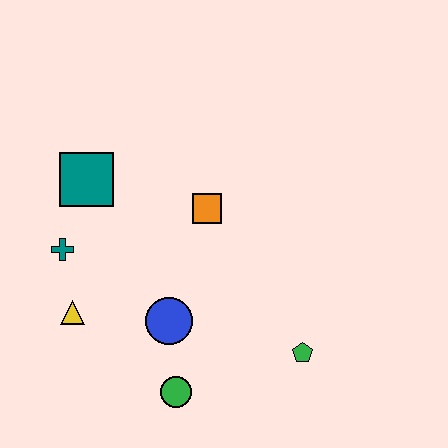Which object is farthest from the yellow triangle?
The green pentagon is farthest from the yellow triangle.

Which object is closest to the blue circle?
The green circle is closest to the blue circle.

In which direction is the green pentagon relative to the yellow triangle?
The green pentagon is to the right of the yellow triangle.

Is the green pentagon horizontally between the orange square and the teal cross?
No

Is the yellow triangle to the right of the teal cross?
Yes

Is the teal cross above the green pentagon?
Yes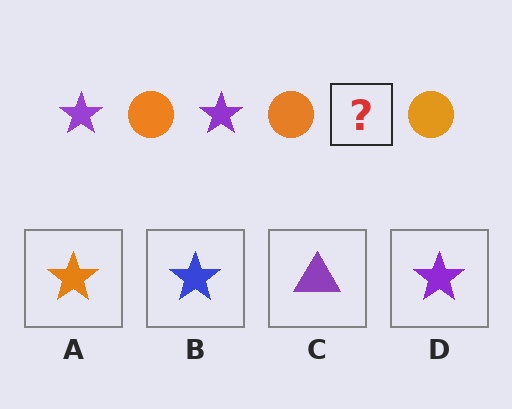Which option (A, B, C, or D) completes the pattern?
D.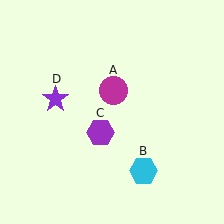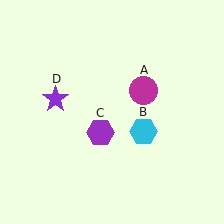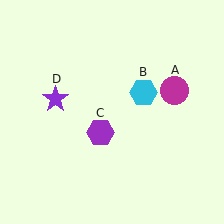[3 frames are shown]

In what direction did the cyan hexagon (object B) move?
The cyan hexagon (object B) moved up.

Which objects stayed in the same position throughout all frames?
Purple hexagon (object C) and purple star (object D) remained stationary.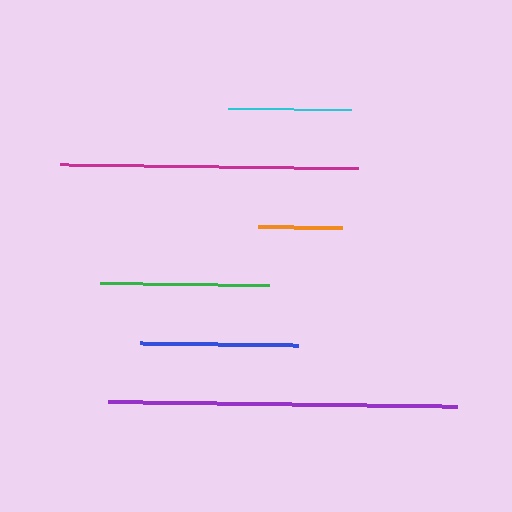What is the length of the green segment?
The green segment is approximately 169 pixels long.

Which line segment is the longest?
The purple line is the longest at approximately 349 pixels.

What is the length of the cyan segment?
The cyan segment is approximately 123 pixels long.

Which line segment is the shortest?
The orange line is the shortest at approximately 85 pixels.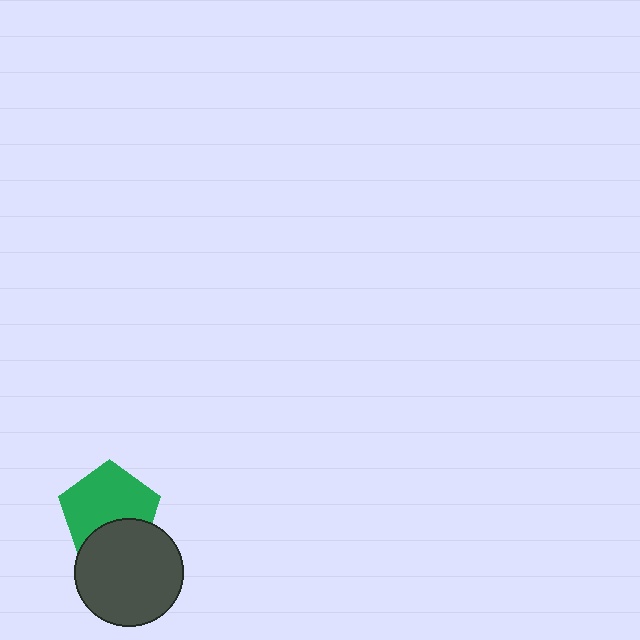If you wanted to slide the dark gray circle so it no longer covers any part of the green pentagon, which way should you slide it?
Slide it down — that is the most direct way to separate the two shapes.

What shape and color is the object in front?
The object in front is a dark gray circle.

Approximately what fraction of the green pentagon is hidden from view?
Roughly 31% of the green pentagon is hidden behind the dark gray circle.